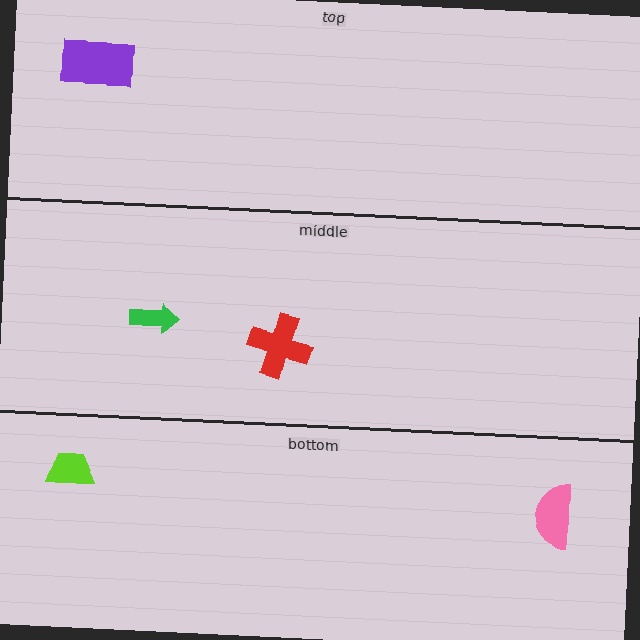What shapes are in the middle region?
The red cross, the green arrow.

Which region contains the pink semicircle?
The bottom region.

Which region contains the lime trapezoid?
The bottom region.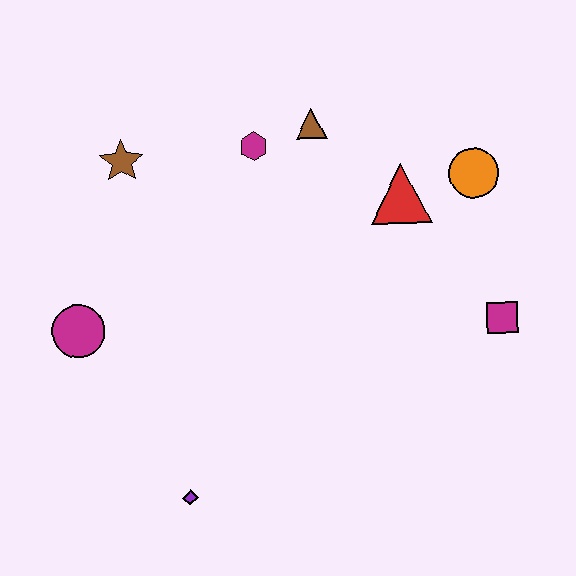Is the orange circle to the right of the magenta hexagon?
Yes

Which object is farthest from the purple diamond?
The orange circle is farthest from the purple diamond.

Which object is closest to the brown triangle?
The magenta hexagon is closest to the brown triangle.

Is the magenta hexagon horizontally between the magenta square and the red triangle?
No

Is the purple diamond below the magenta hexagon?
Yes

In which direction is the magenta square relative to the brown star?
The magenta square is to the right of the brown star.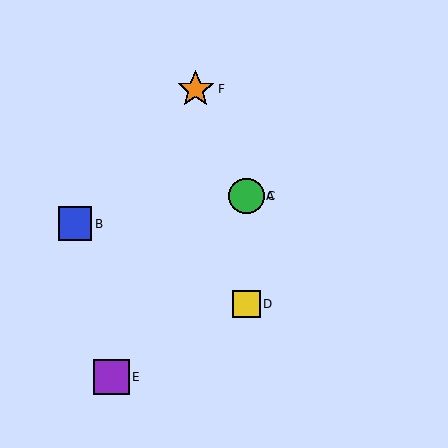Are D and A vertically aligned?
Yes, both are at x≈246.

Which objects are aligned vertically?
Objects A, C, D are aligned vertically.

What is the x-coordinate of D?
Object D is at x≈246.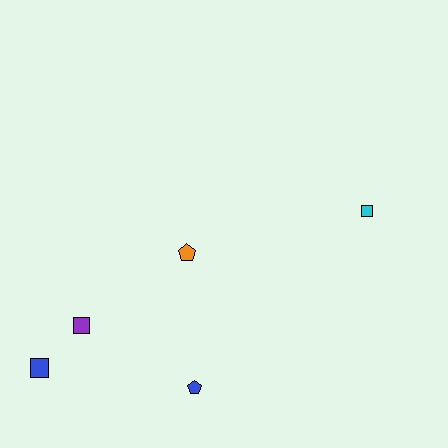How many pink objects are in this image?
There are no pink objects.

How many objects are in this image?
There are 5 objects.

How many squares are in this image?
There are 3 squares.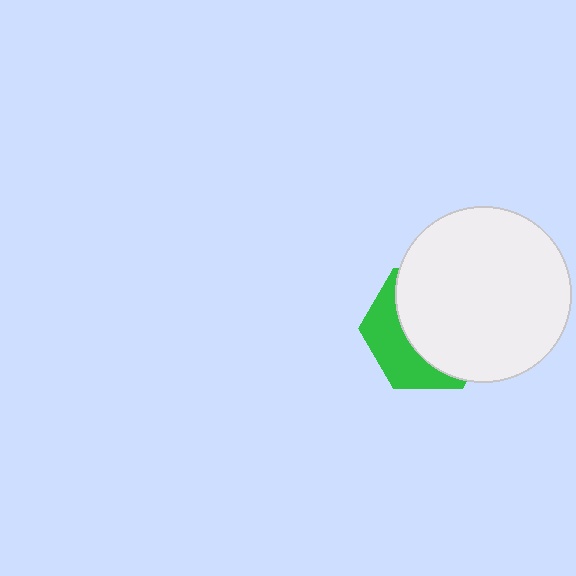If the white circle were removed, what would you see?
You would see the complete green hexagon.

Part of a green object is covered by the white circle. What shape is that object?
It is a hexagon.